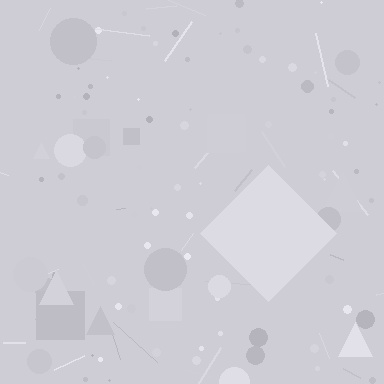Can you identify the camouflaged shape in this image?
The camouflaged shape is a diamond.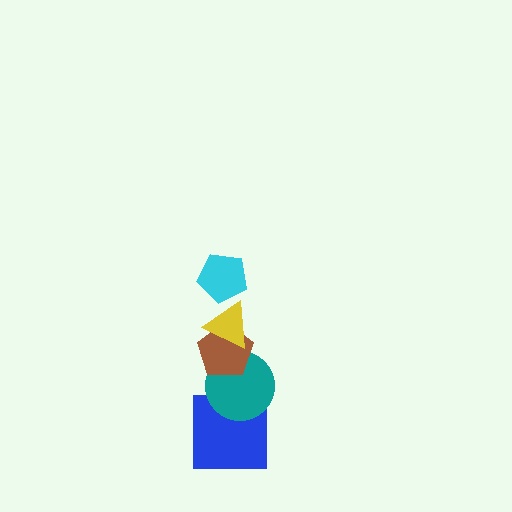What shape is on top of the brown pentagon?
The yellow triangle is on top of the brown pentagon.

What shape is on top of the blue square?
The teal circle is on top of the blue square.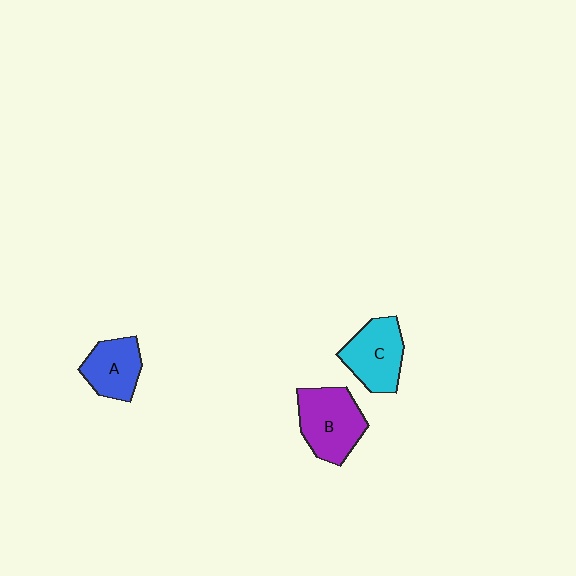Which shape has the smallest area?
Shape A (blue).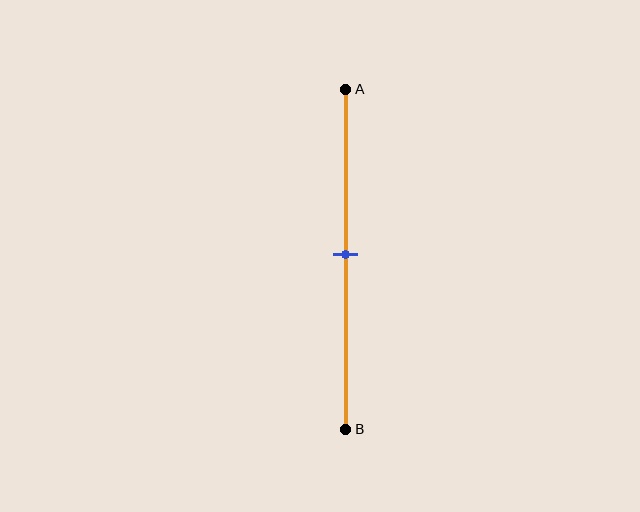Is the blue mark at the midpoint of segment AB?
Yes, the mark is approximately at the midpoint.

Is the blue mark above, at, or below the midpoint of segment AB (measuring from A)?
The blue mark is approximately at the midpoint of segment AB.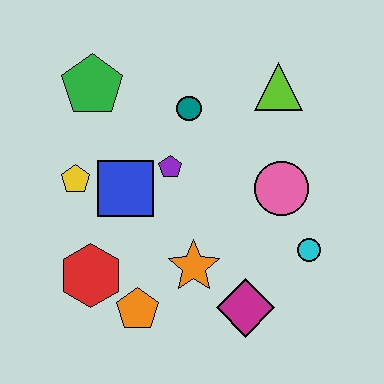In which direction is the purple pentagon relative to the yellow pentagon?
The purple pentagon is to the right of the yellow pentagon.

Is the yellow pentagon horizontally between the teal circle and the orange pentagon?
No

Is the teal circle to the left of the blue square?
No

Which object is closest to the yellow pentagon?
The blue square is closest to the yellow pentagon.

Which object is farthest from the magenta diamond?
The green pentagon is farthest from the magenta diamond.